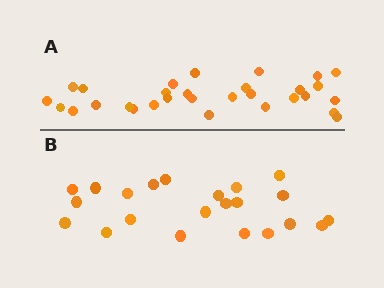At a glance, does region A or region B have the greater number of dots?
Region A (the top region) has more dots.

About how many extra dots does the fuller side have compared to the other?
Region A has roughly 8 or so more dots than region B.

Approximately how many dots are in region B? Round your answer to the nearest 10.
About 20 dots. (The exact count is 22, which rounds to 20.)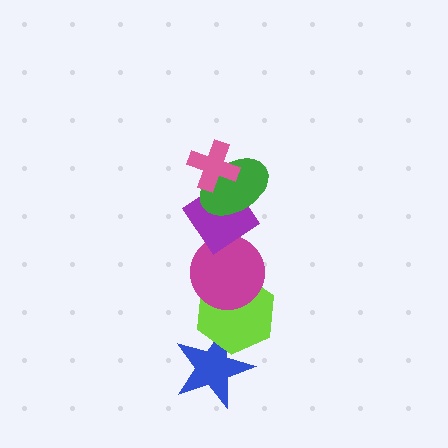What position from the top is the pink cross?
The pink cross is 1st from the top.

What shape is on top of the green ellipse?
The pink cross is on top of the green ellipse.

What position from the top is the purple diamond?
The purple diamond is 3rd from the top.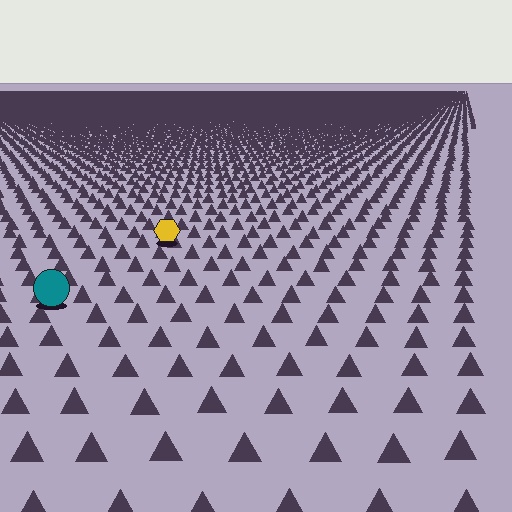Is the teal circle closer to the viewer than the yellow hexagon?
Yes. The teal circle is closer — you can tell from the texture gradient: the ground texture is coarser near it.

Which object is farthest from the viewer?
The yellow hexagon is farthest from the viewer. It appears smaller and the ground texture around it is denser.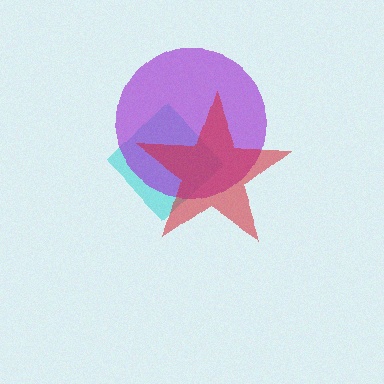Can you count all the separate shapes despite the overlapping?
Yes, there are 3 separate shapes.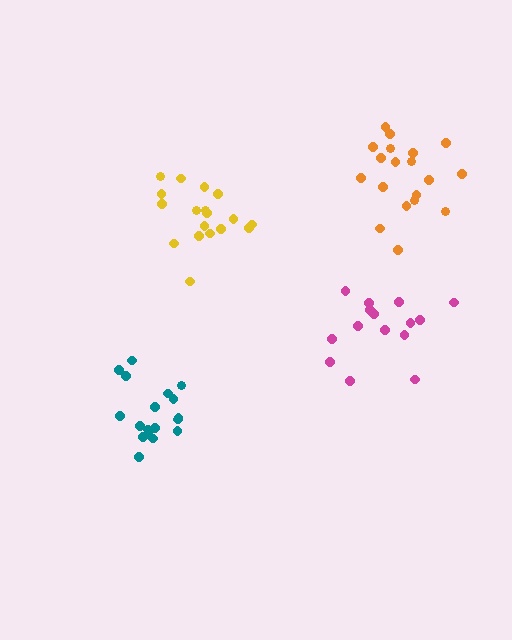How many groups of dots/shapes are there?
There are 4 groups.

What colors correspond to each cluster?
The clusters are colored: yellow, magenta, teal, orange.